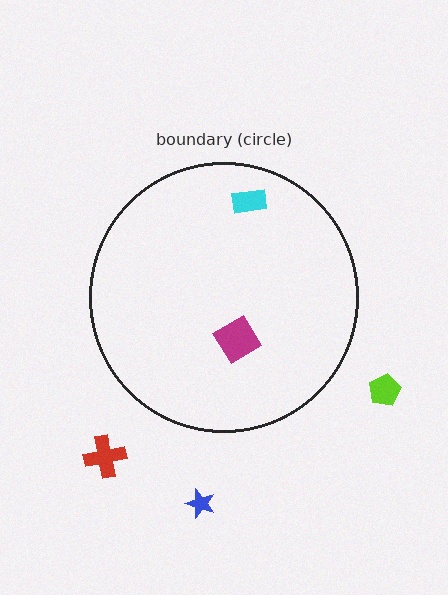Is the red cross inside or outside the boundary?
Outside.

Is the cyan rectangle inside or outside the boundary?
Inside.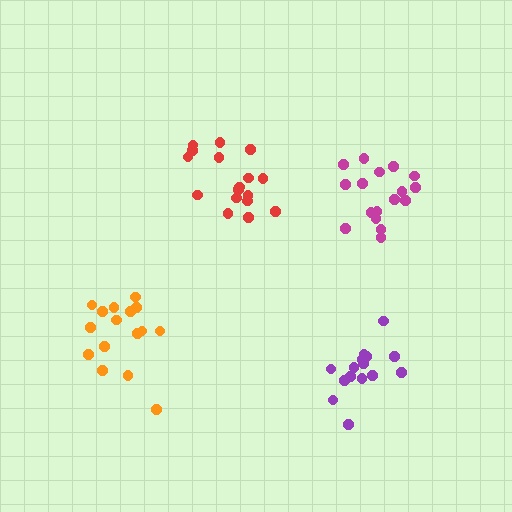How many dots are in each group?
Group 1: 17 dots, Group 2: 17 dots, Group 3: 15 dots, Group 4: 16 dots (65 total).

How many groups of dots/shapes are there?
There are 4 groups.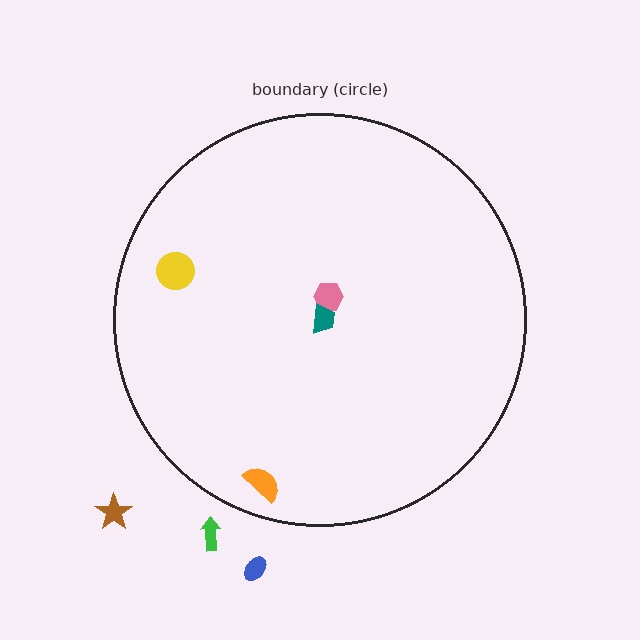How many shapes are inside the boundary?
4 inside, 3 outside.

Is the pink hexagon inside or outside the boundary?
Inside.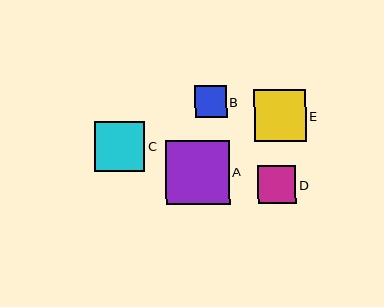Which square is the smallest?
Square B is the smallest with a size of approximately 32 pixels.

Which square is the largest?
Square A is the largest with a size of approximately 64 pixels.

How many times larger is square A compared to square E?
Square A is approximately 1.2 times the size of square E.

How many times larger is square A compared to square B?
Square A is approximately 2.0 times the size of square B.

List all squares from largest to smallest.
From largest to smallest: A, E, C, D, B.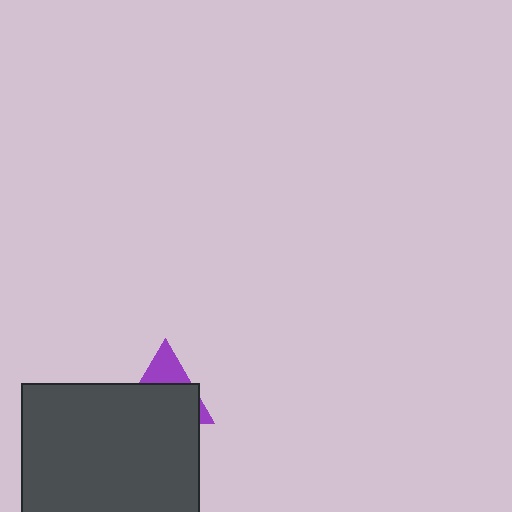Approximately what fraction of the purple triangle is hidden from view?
Roughly 67% of the purple triangle is hidden behind the dark gray rectangle.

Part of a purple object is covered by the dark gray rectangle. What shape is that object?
It is a triangle.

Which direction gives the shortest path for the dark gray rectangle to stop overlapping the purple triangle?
Moving down gives the shortest separation.